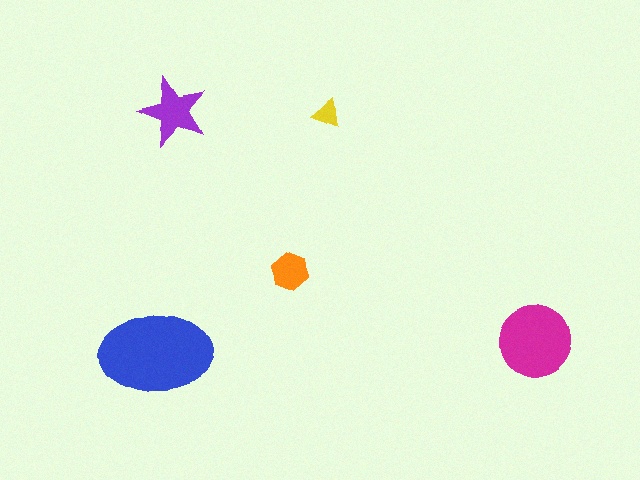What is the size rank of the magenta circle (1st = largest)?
2nd.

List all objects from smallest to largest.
The yellow triangle, the orange hexagon, the purple star, the magenta circle, the blue ellipse.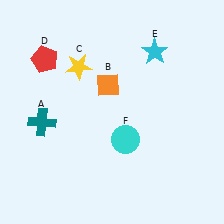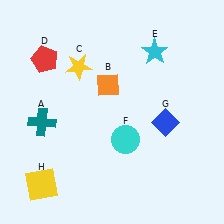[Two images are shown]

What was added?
A blue diamond (G), a yellow square (H) were added in Image 2.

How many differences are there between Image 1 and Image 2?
There are 2 differences between the two images.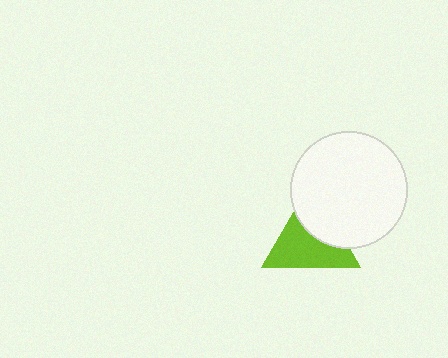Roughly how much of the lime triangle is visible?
About half of it is visible (roughly 61%).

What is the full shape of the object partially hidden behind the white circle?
The partially hidden object is a lime triangle.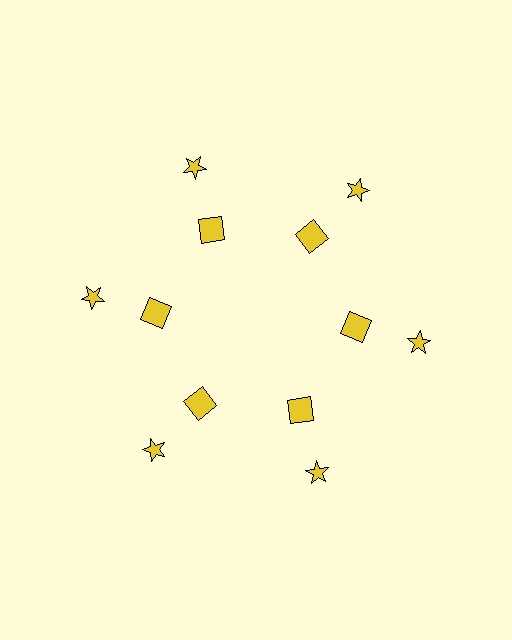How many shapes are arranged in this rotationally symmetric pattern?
There are 12 shapes, arranged in 6 groups of 2.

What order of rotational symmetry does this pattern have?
This pattern has 6-fold rotational symmetry.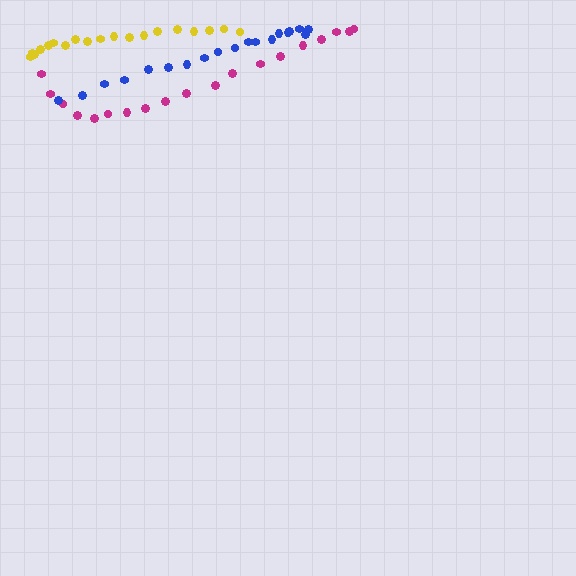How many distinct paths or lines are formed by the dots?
There are 3 distinct paths.